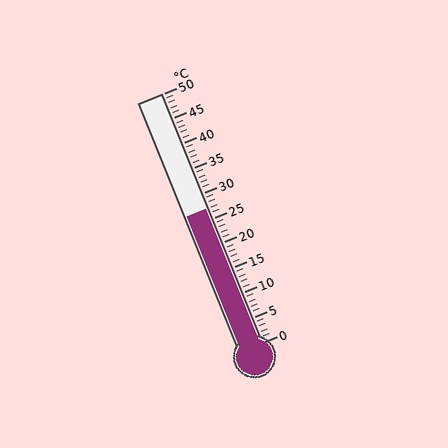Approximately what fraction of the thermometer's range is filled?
The thermometer is filled to approximately 55% of its range.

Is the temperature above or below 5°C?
The temperature is above 5°C.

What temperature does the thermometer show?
The thermometer shows approximately 27°C.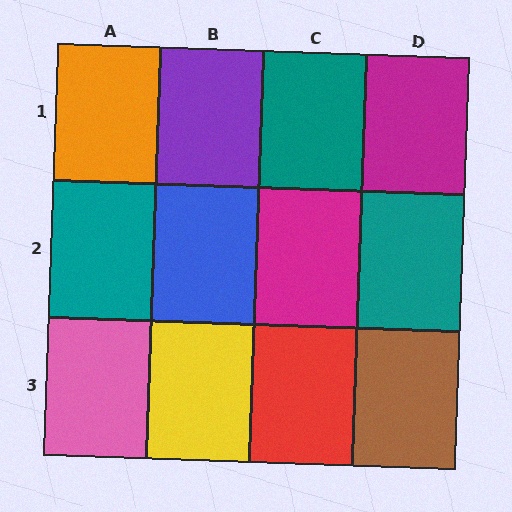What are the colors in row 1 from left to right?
Orange, purple, teal, magenta.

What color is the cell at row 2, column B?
Blue.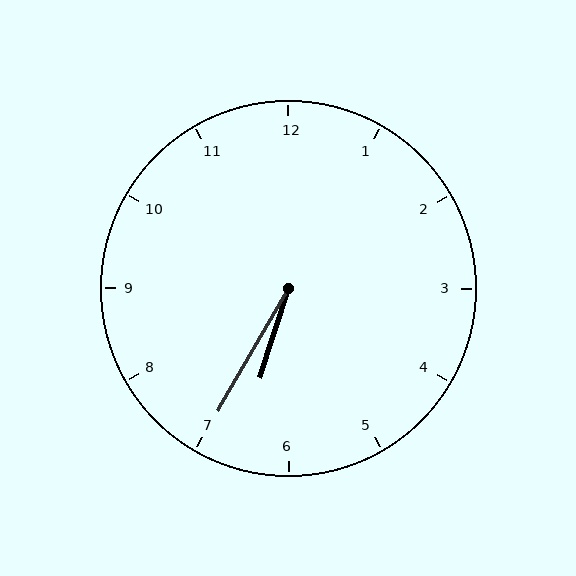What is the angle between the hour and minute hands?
Approximately 12 degrees.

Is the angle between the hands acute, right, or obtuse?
It is acute.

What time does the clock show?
6:35.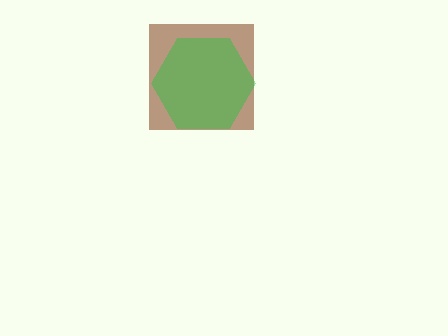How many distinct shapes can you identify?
There are 2 distinct shapes: a brown square, a green hexagon.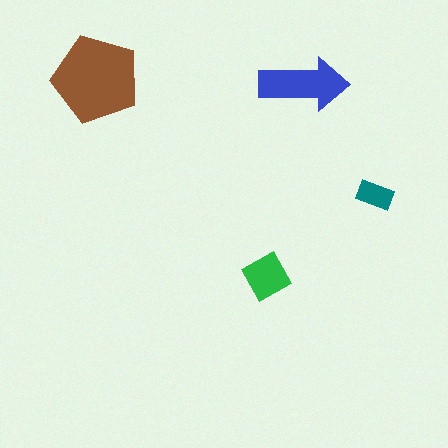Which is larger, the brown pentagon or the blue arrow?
The brown pentagon.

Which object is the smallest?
The teal rectangle.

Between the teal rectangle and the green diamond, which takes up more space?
The green diamond.